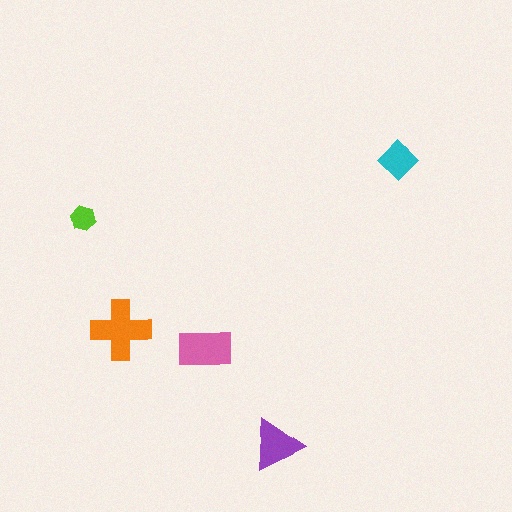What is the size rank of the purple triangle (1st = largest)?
3rd.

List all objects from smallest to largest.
The lime hexagon, the cyan diamond, the purple triangle, the pink rectangle, the orange cross.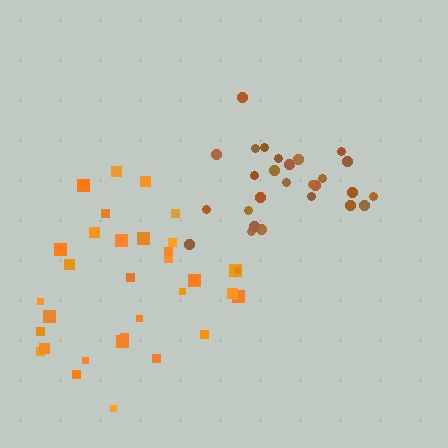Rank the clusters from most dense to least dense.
brown, orange.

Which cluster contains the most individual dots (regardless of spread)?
Orange (34).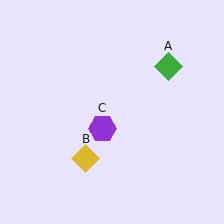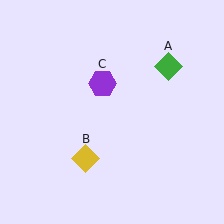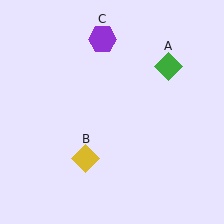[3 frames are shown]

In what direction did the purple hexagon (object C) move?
The purple hexagon (object C) moved up.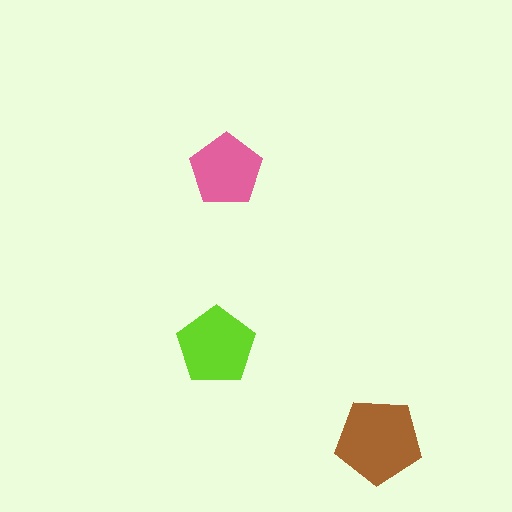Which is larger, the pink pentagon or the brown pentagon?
The brown one.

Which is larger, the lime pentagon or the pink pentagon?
The lime one.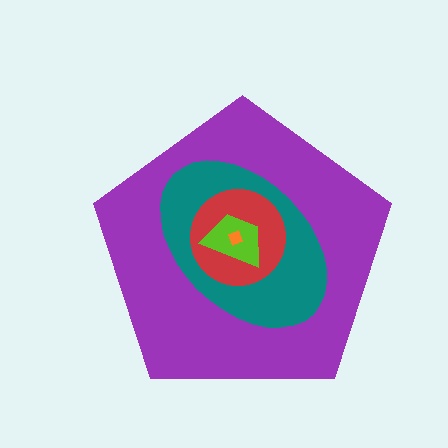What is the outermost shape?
The purple pentagon.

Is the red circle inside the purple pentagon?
Yes.